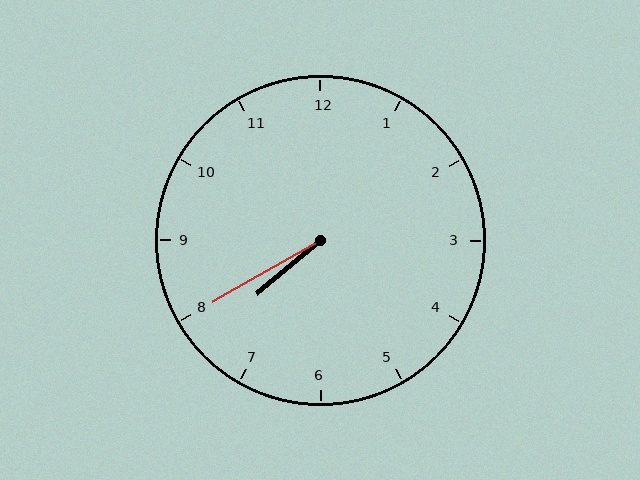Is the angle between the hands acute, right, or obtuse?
It is acute.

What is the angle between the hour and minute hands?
Approximately 10 degrees.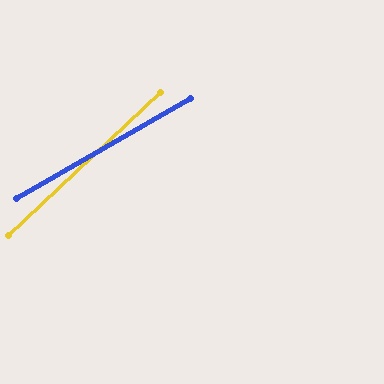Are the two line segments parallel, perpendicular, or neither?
Neither parallel nor perpendicular — they differ by about 14°.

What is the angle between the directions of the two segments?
Approximately 14 degrees.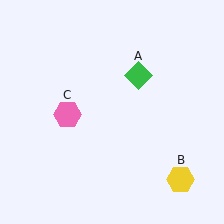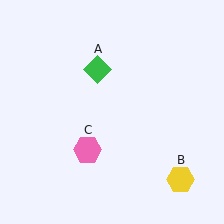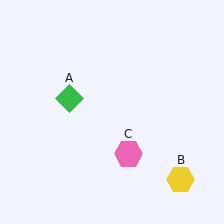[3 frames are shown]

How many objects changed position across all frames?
2 objects changed position: green diamond (object A), pink hexagon (object C).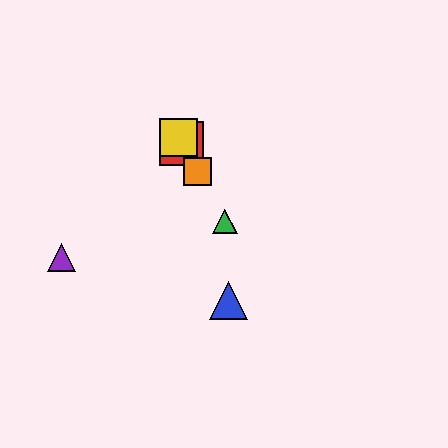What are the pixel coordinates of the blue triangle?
The blue triangle is at (228, 301).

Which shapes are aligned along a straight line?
The red square, the green triangle, the yellow square, the orange square are aligned along a straight line.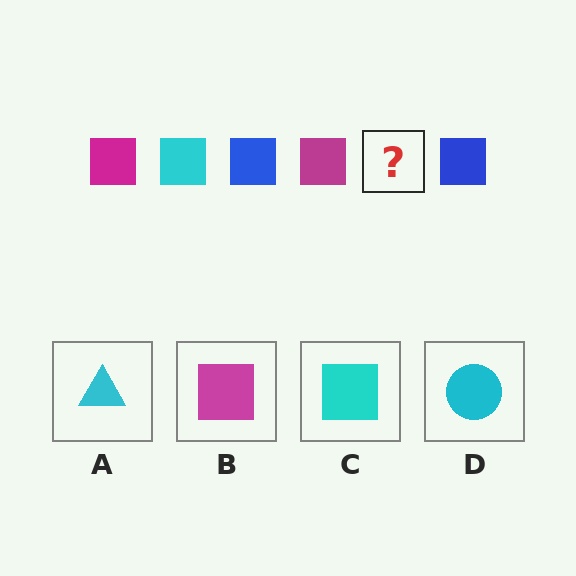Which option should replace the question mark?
Option C.